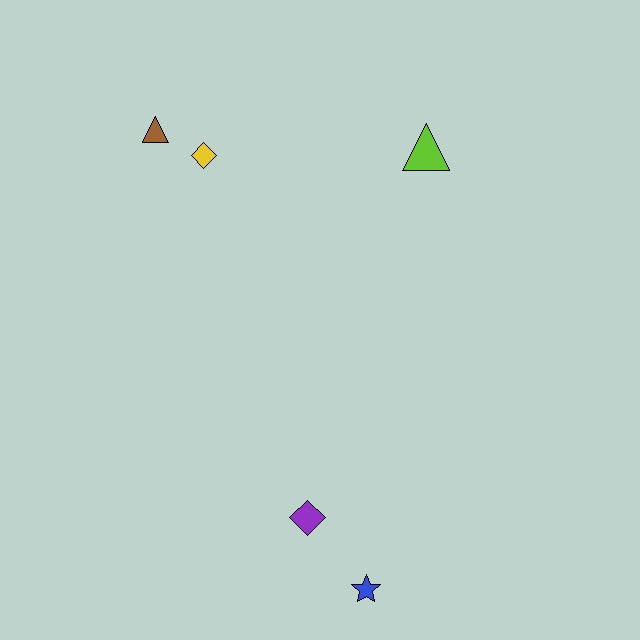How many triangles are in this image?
There are 2 triangles.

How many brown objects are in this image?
There is 1 brown object.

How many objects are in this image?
There are 5 objects.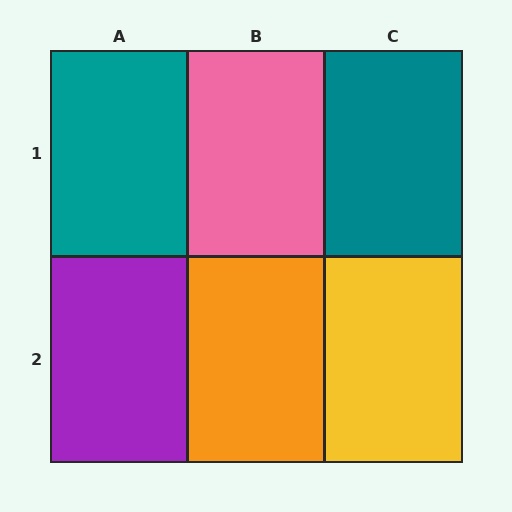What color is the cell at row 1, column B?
Pink.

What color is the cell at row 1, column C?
Teal.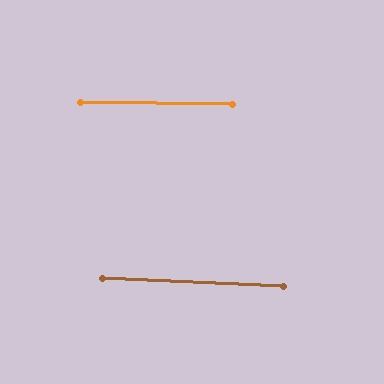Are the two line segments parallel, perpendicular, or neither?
Parallel — their directions differ by only 1.4°.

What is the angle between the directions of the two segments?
Approximately 1 degree.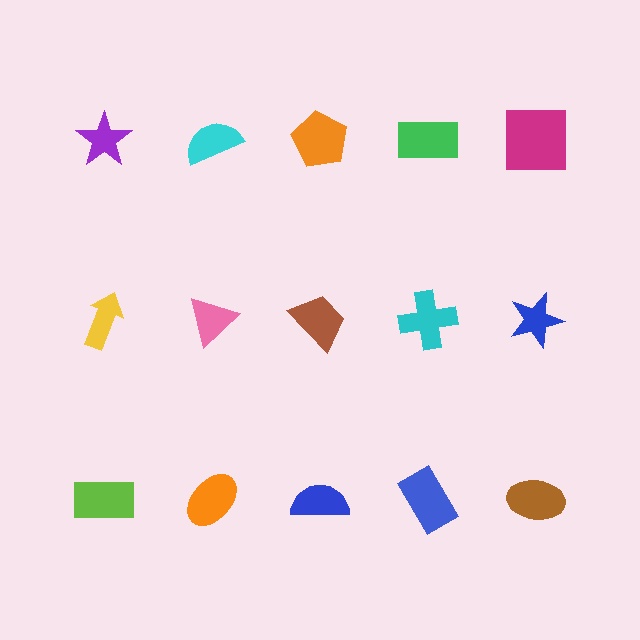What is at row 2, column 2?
A pink triangle.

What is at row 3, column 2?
An orange ellipse.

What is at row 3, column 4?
A blue rectangle.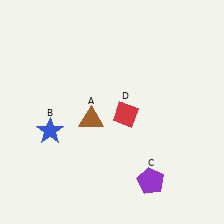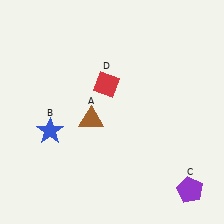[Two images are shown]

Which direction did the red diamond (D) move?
The red diamond (D) moved up.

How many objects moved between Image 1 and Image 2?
2 objects moved between the two images.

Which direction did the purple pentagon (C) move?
The purple pentagon (C) moved right.